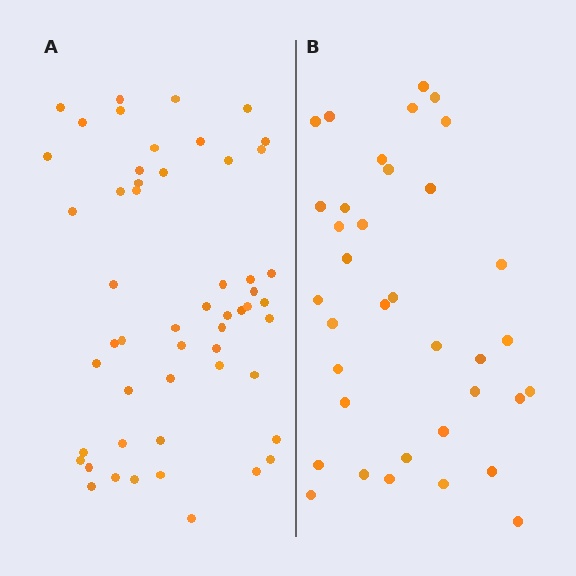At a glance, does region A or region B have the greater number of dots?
Region A (the left region) has more dots.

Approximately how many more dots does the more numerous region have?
Region A has approximately 15 more dots than region B.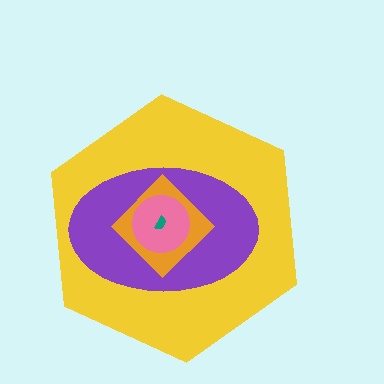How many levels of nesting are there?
5.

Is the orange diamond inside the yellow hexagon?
Yes.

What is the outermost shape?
The yellow hexagon.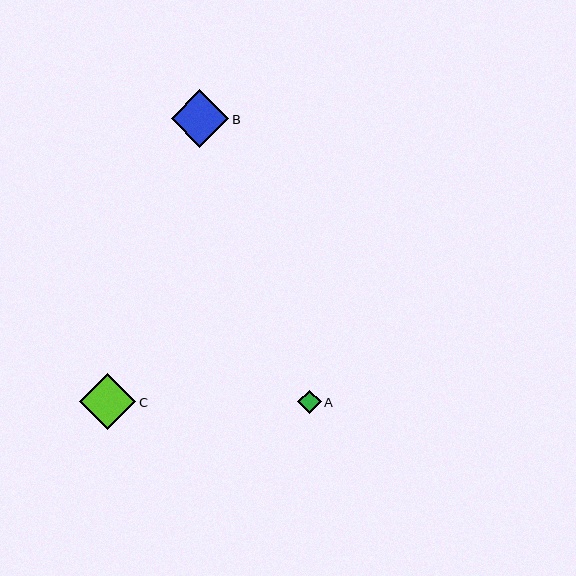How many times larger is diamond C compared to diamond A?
Diamond C is approximately 2.4 times the size of diamond A.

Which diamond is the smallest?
Diamond A is the smallest with a size of approximately 23 pixels.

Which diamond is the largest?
Diamond B is the largest with a size of approximately 57 pixels.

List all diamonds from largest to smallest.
From largest to smallest: B, C, A.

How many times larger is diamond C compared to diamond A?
Diamond C is approximately 2.4 times the size of diamond A.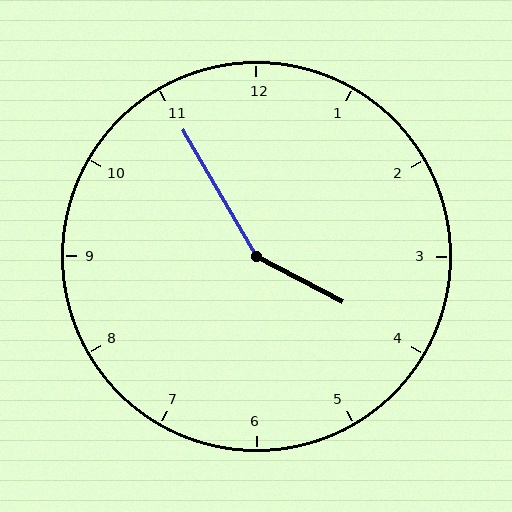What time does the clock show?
3:55.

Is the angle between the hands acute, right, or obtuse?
It is obtuse.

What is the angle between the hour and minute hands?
Approximately 148 degrees.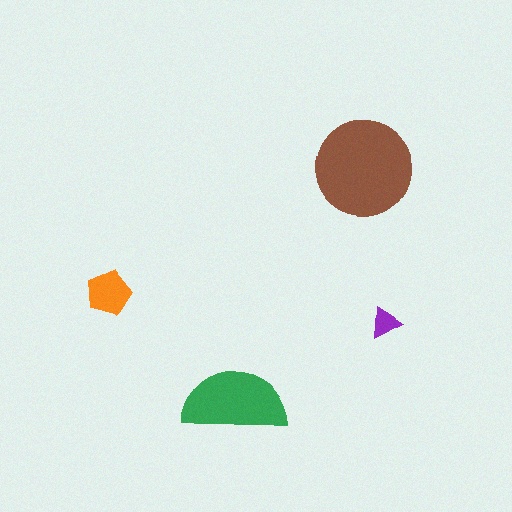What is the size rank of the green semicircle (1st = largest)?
2nd.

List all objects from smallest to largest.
The purple triangle, the orange pentagon, the green semicircle, the brown circle.